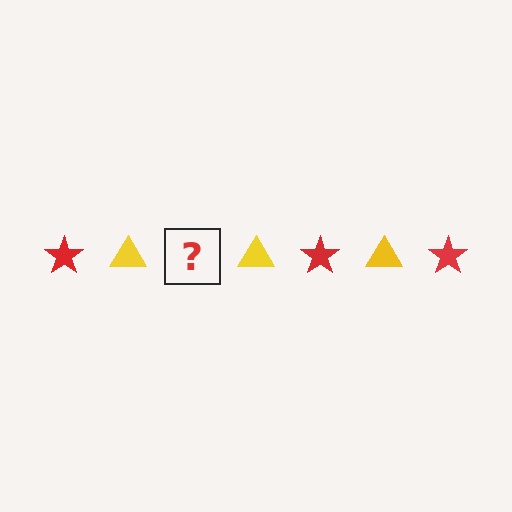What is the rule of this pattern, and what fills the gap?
The rule is that the pattern alternates between red star and yellow triangle. The gap should be filled with a red star.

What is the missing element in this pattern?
The missing element is a red star.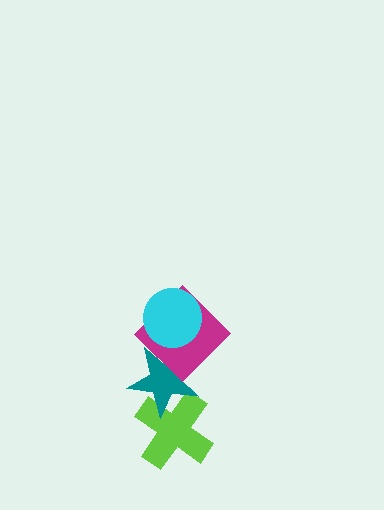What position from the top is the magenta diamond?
The magenta diamond is 2nd from the top.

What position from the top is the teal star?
The teal star is 3rd from the top.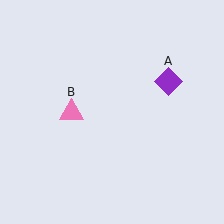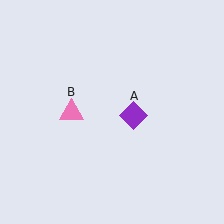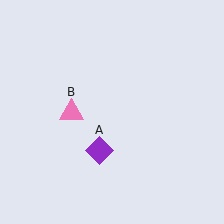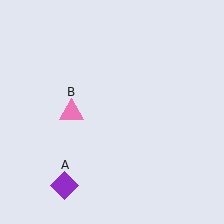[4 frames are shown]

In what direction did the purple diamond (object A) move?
The purple diamond (object A) moved down and to the left.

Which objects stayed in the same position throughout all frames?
Pink triangle (object B) remained stationary.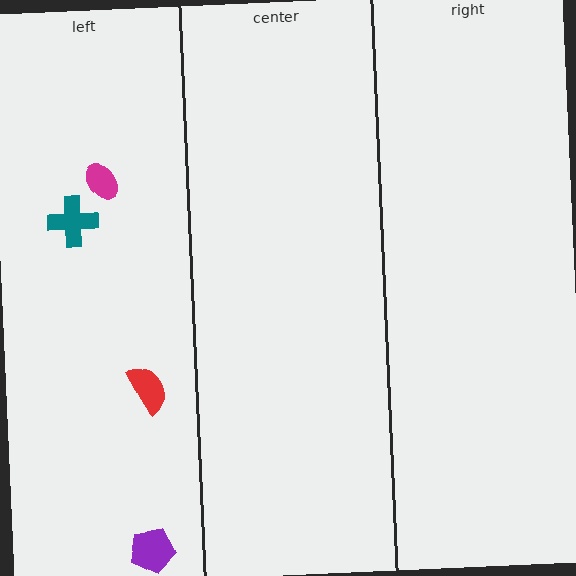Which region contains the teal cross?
The left region.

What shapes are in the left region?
The magenta ellipse, the purple pentagon, the teal cross, the red semicircle.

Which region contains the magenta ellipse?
The left region.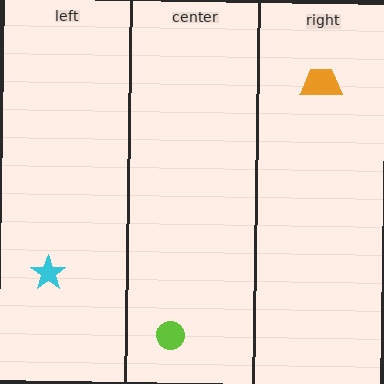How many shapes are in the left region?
1.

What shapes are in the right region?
The orange trapezoid.